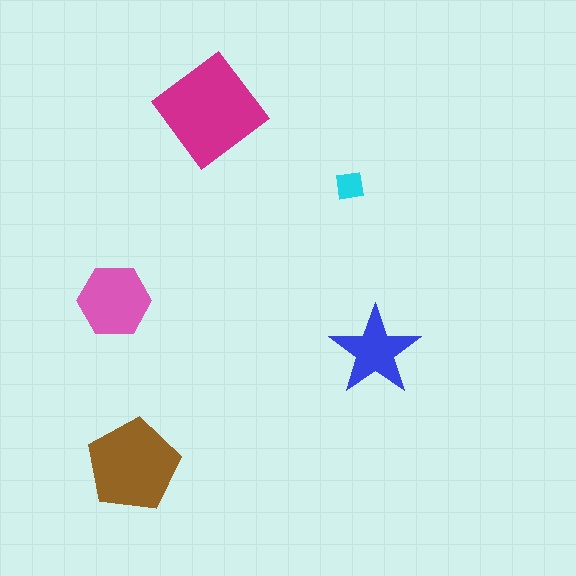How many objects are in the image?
There are 5 objects in the image.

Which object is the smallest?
The cyan square.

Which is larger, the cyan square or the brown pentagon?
The brown pentagon.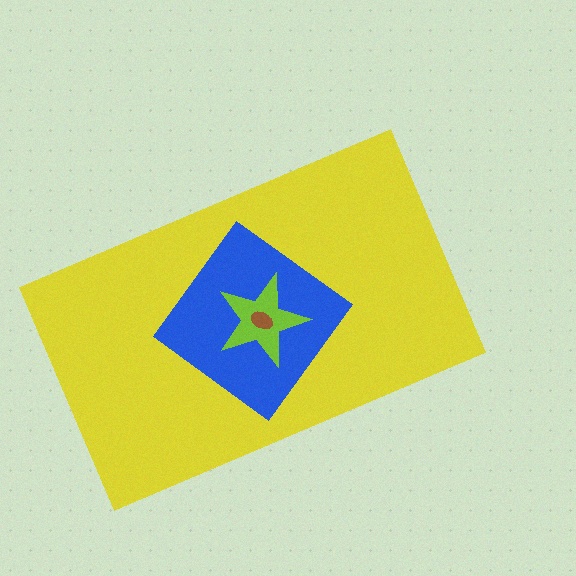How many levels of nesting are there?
4.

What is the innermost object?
The brown ellipse.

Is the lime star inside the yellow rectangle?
Yes.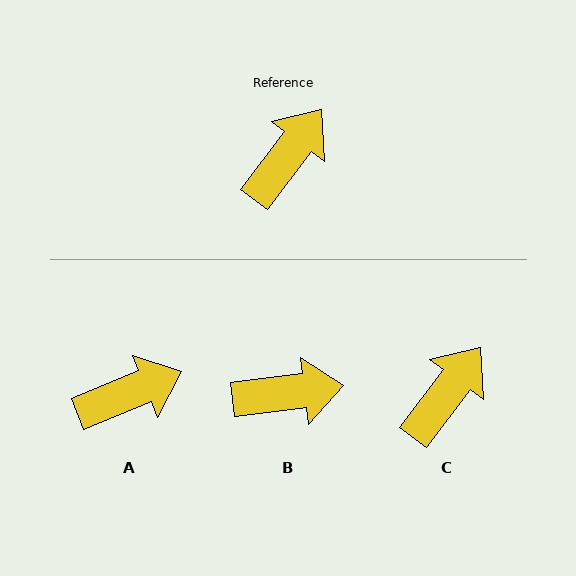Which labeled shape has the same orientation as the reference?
C.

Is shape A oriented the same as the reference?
No, it is off by about 31 degrees.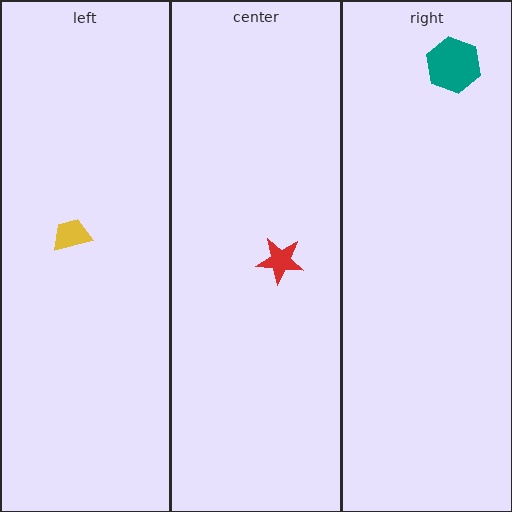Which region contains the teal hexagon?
The right region.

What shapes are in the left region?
The yellow trapezoid.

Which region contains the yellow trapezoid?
The left region.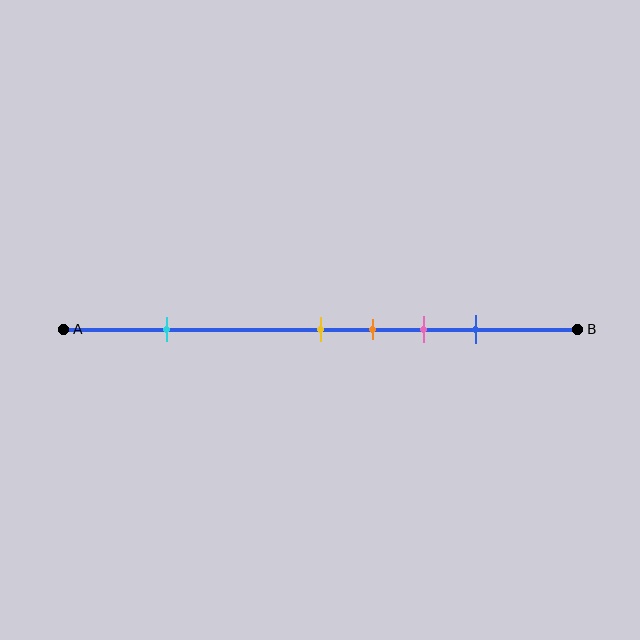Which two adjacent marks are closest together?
The yellow and orange marks are the closest adjacent pair.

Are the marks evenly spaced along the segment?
No, the marks are not evenly spaced.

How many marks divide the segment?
There are 5 marks dividing the segment.